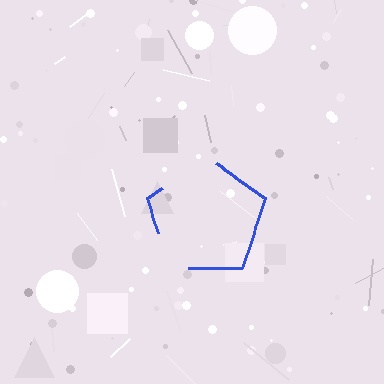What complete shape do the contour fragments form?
The contour fragments form a pentagon.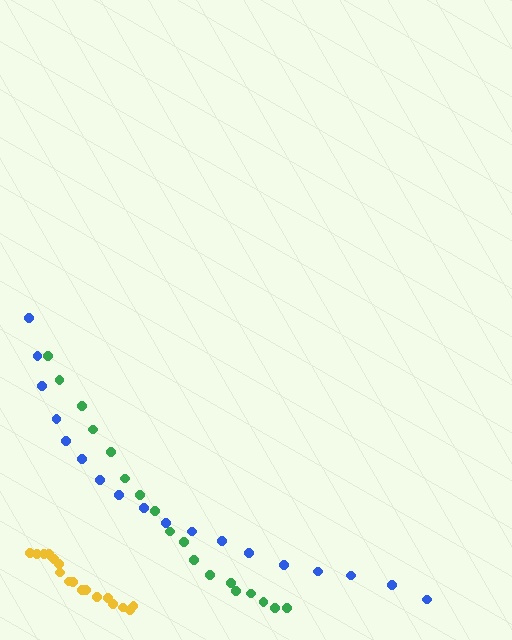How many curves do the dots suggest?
There are 3 distinct paths.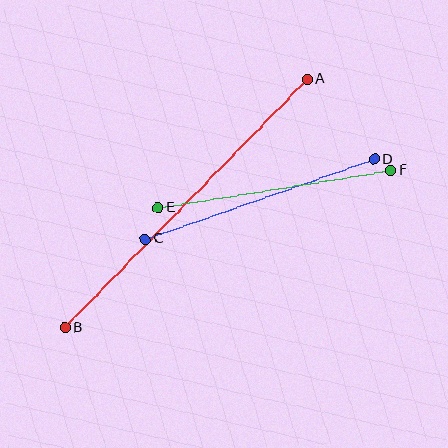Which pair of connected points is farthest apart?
Points A and B are farthest apart.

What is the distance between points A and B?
The distance is approximately 347 pixels.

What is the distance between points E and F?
The distance is approximately 235 pixels.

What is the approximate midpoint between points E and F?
The midpoint is at approximately (274, 189) pixels.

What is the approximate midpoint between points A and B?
The midpoint is at approximately (186, 204) pixels.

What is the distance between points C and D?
The distance is approximately 242 pixels.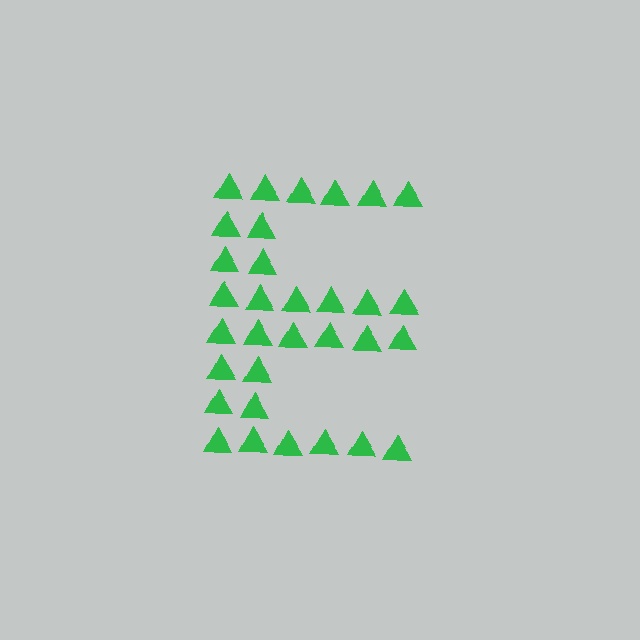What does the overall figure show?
The overall figure shows the letter E.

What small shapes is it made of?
It is made of small triangles.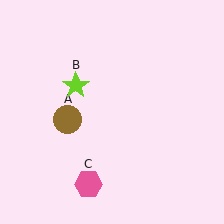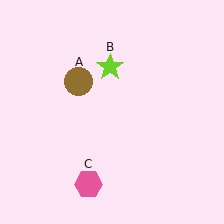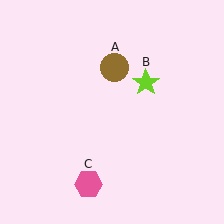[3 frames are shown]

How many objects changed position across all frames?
2 objects changed position: brown circle (object A), lime star (object B).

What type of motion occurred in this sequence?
The brown circle (object A), lime star (object B) rotated clockwise around the center of the scene.